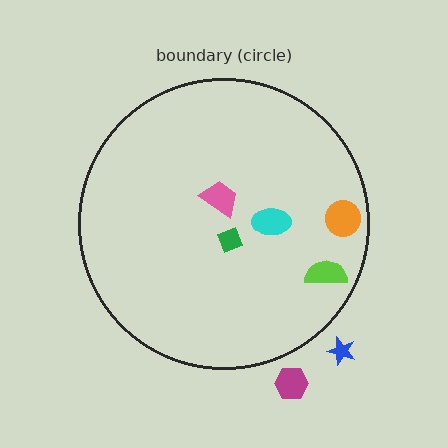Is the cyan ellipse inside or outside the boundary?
Inside.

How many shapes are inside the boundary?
5 inside, 2 outside.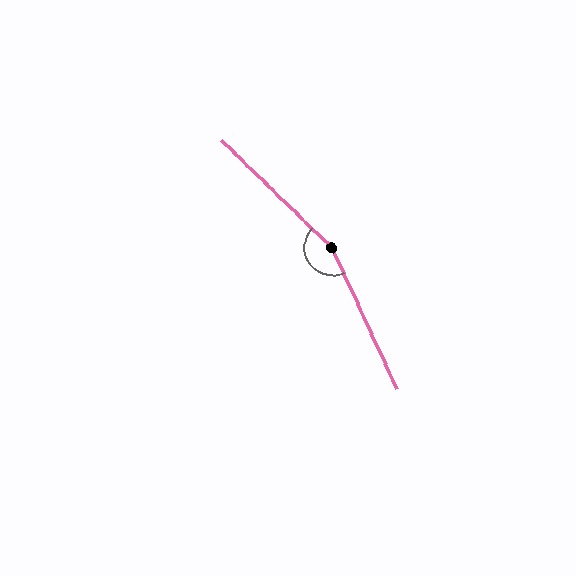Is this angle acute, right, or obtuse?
It is obtuse.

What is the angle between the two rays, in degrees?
Approximately 158 degrees.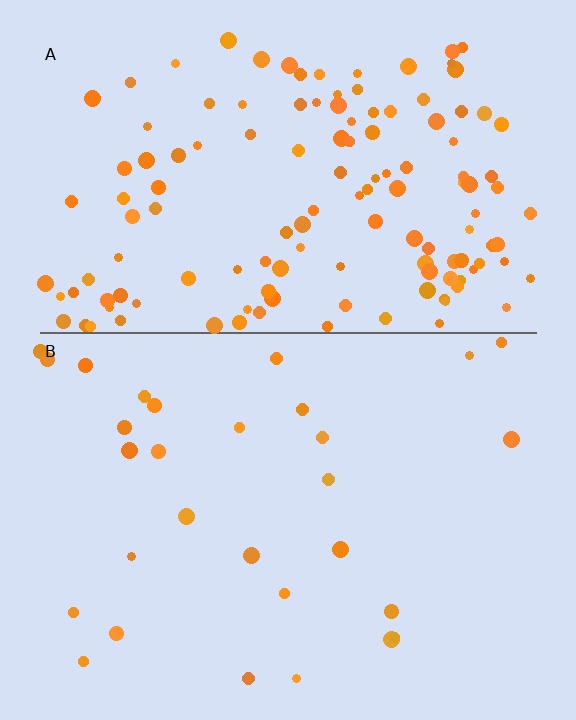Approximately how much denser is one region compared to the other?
Approximately 4.6× — region A over region B.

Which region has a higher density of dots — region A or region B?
A (the top).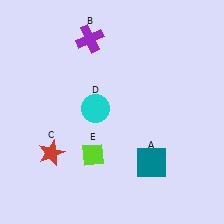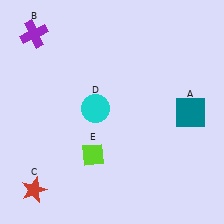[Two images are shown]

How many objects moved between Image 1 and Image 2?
3 objects moved between the two images.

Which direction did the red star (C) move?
The red star (C) moved down.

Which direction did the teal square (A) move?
The teal square (A) moved up.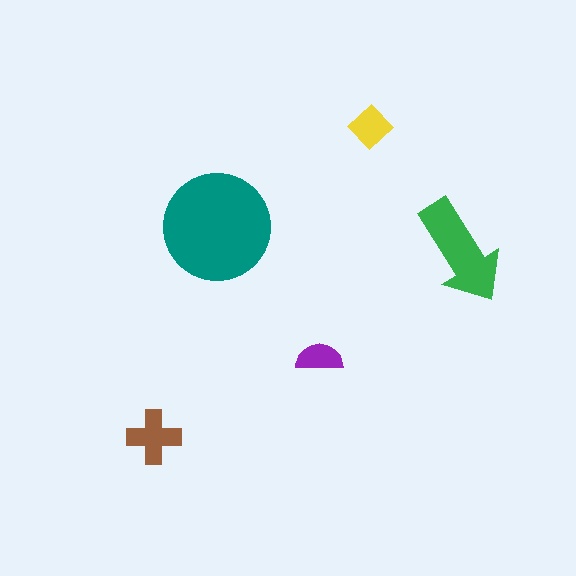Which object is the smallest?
The purple semicircle.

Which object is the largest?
The teal circle.